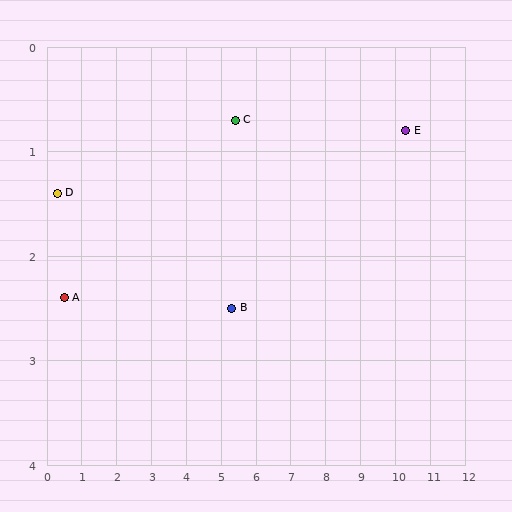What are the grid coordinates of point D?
Point D is at approximately (0.3, 1.4).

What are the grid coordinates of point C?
Point C is at approximately (5.4, 0.7).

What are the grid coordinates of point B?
Point B is at approximately (5.3, 2.5).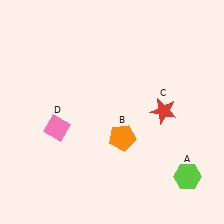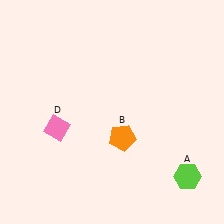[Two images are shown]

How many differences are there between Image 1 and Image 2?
There is 1 difference between the two images.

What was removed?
The red star (C) was removed in Image 2.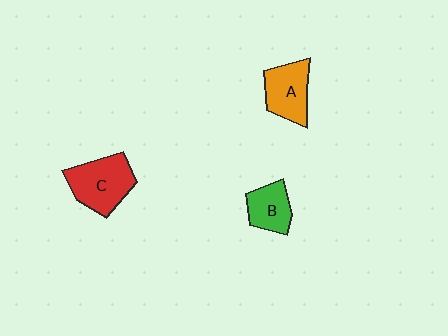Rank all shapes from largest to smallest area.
From largest to smallest: C (red), A (orange), B (green).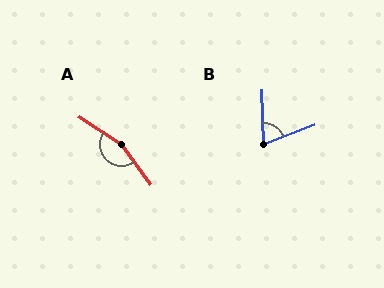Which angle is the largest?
A, at approximately 159 degrees.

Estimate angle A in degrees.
Approximately 159 degrees.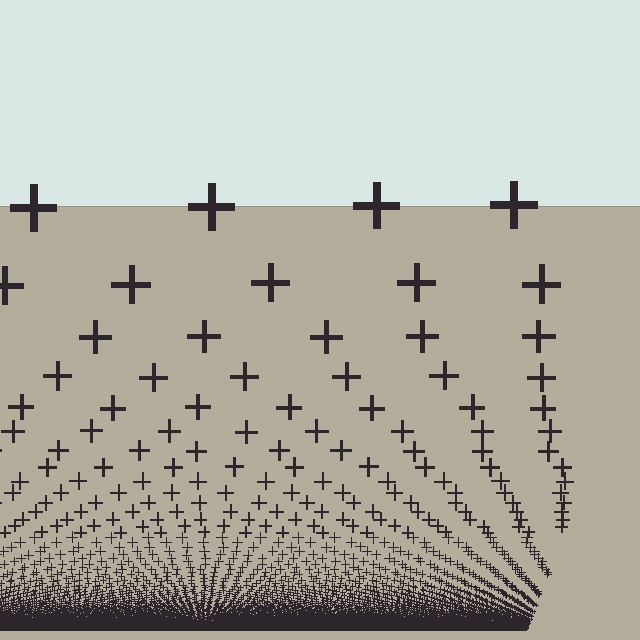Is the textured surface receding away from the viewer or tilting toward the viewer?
The surface appears to tilt toward the viewer. Texture elements get larger and sparser toward the top.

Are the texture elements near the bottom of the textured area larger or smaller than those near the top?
Smaller. The gradient is inverted — elements near the bottom are smaller and denser.